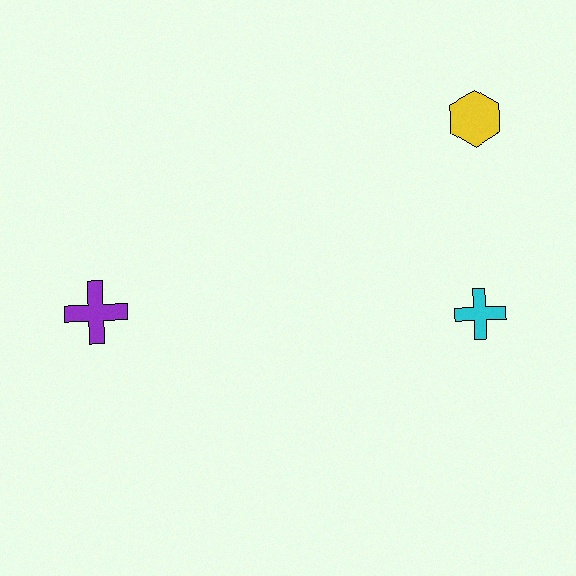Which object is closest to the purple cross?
The cyan cross is closest to the purple cross.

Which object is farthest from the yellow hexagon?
The purple cross is farthest from the yellow hexagon.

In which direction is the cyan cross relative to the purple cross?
The cyan cross is to the right of the purple cross.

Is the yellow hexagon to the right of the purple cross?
Yes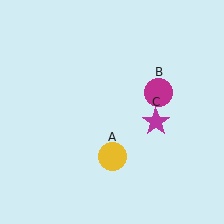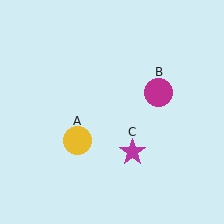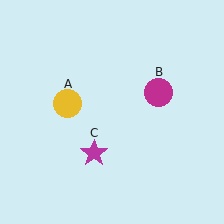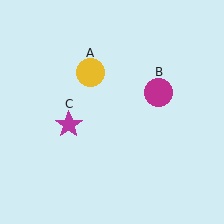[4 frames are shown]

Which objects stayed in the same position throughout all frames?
Magenta circle (object B) remained stationary.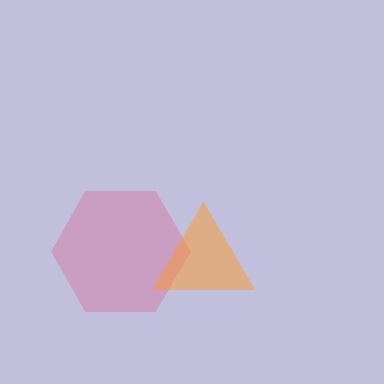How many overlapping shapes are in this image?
There are 2 overlapping shapes in the image.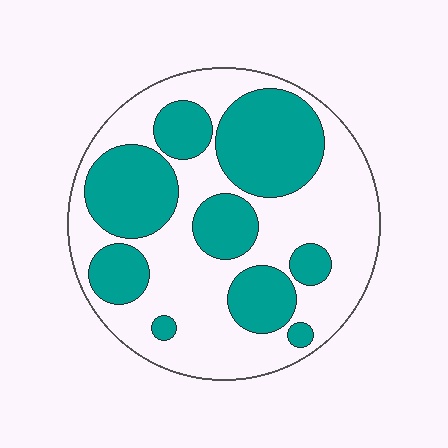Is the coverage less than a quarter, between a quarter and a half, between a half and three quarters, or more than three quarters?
Between a quarter and a half.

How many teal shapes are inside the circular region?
9.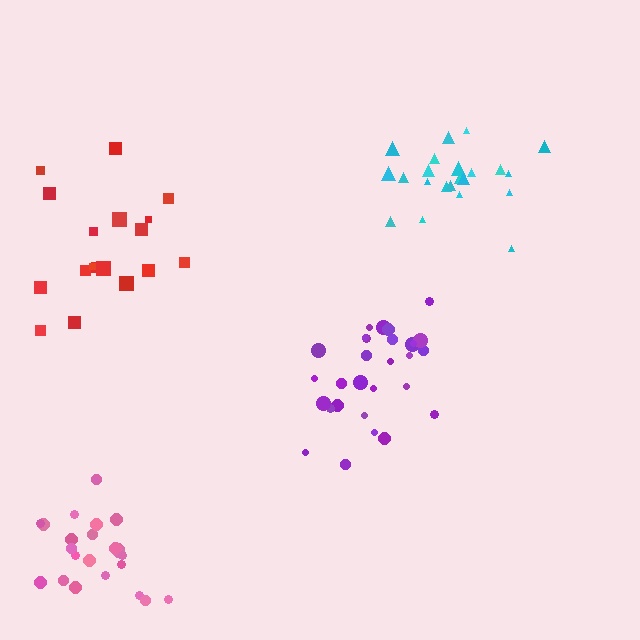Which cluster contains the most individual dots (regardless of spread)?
Purple (29).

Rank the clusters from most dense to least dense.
purple, cyan, pink, red.